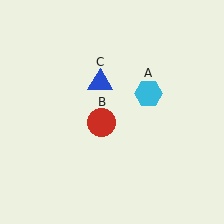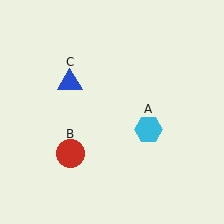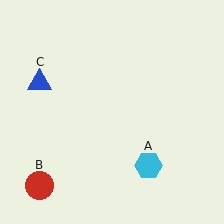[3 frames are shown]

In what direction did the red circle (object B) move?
The red circle (object B) moved down and to the left.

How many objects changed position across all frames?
3 objects changed position: cyan hexagon (object A), red circle (object B), blue triangle (object C).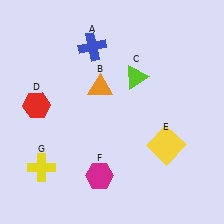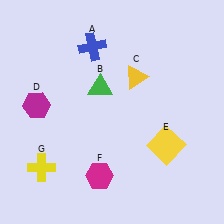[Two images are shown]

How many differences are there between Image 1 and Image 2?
There are 3 differences between the two images.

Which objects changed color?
B changed from orange to green. C changed from lime to yellow. D changed from red to magenta.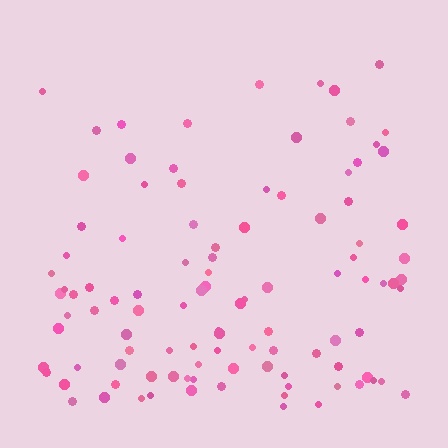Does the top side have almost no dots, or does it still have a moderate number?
Still a moderate number, just noticeably fewer than the bottom.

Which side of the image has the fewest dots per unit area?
The top.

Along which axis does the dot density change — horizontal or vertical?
Vertical.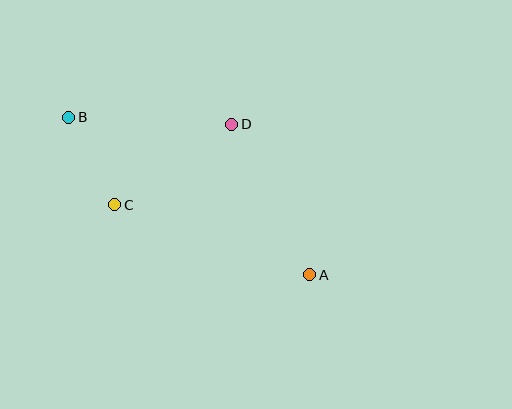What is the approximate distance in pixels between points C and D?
The distance between C and D is approximately 142 pixels.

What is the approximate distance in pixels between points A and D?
The distance between A and D is approximately 170 pixels.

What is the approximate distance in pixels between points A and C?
The distance between A and C is approximately 208 pixels.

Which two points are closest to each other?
Points B and C are closest to each other.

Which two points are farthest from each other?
Points A and B are farthest from each other.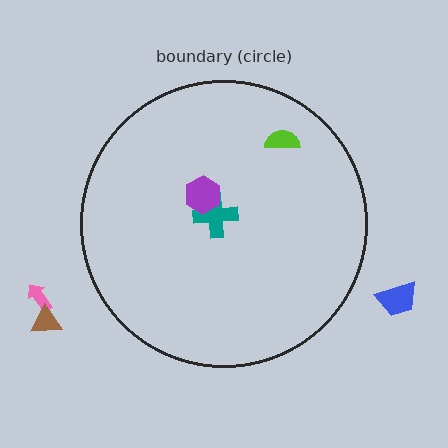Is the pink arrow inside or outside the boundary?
Outside.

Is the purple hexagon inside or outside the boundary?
Inside.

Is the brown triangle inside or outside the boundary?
Outside.